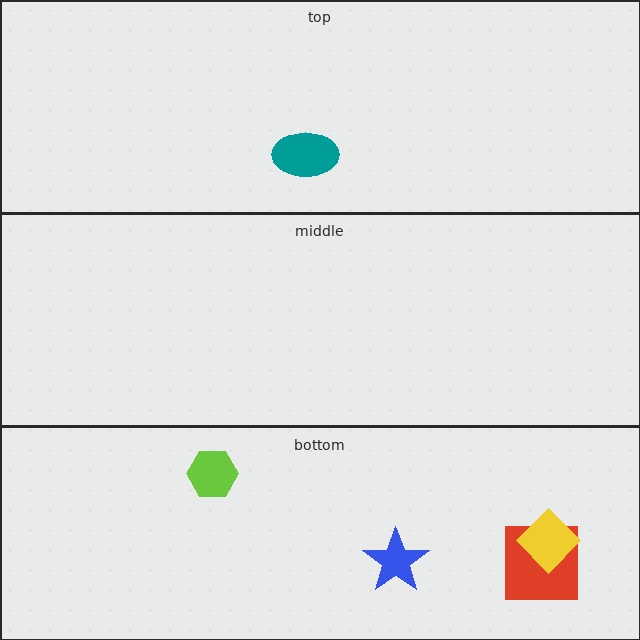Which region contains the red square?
The bottom region.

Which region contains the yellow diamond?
The bottom region.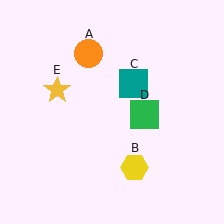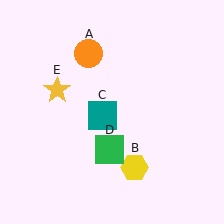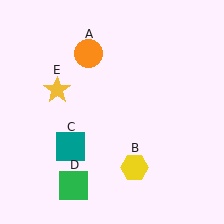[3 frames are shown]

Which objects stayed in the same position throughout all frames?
Orange circle (object A) and yellow hexagon (object B) and yellow star (object E) remained stationary.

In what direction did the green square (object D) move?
The green square (object D) moved down and to the left.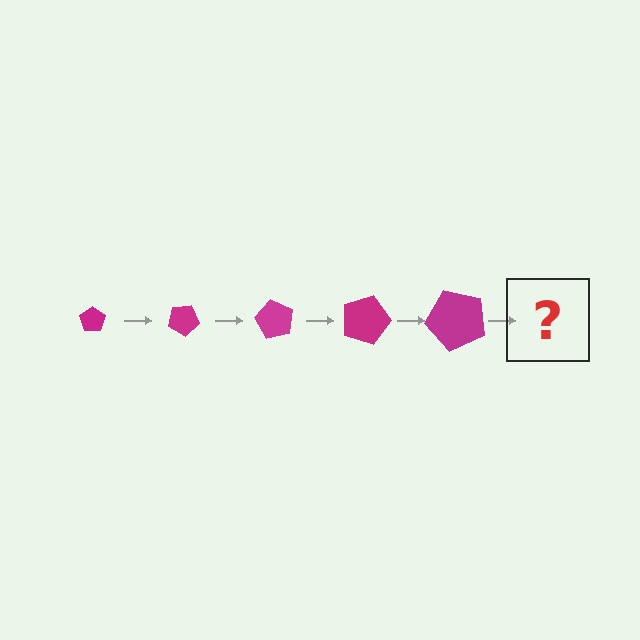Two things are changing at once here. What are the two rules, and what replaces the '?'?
The two rules are that the pentagon grows larger each step and it rotates 30 degrees each step. The '?' should be a pentagon, larger than the previous one and rotated 150 degrees from the start.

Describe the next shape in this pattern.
It should be a pentagon, larger than the previous one and rotated 150 degrees from the start.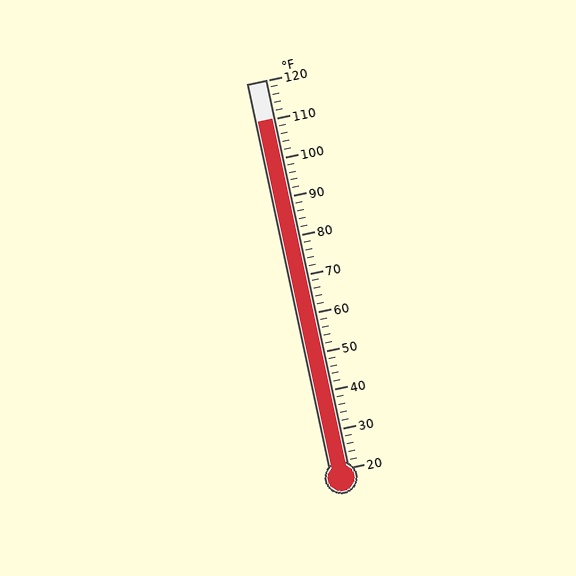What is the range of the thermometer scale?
The thermometer scale ranges from 20°F to 120°F.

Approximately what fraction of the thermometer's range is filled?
The thermometer is filled to approximately 90% of its range.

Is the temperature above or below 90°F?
The temperature is above 90°F.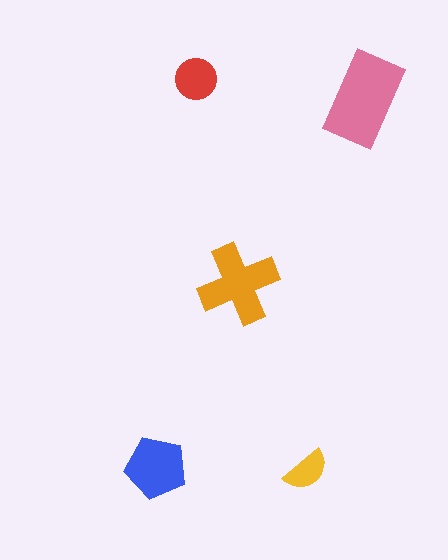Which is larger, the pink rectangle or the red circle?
The pink rectangle.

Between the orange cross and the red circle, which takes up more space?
The orange cross.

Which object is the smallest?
The yellow semicircle.